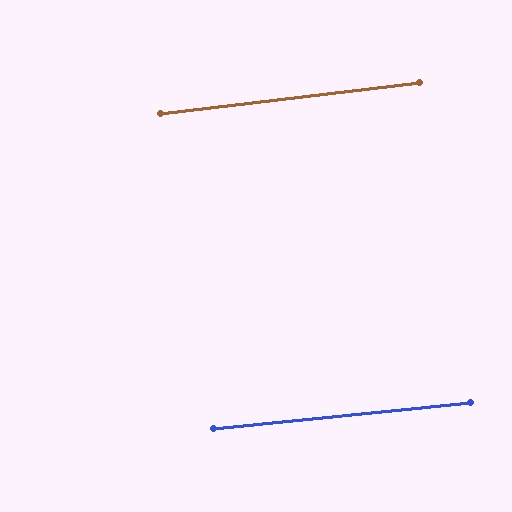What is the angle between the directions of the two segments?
Approximately 1 degree.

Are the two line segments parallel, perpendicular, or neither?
Parallel — their directions differ by only 1.1°.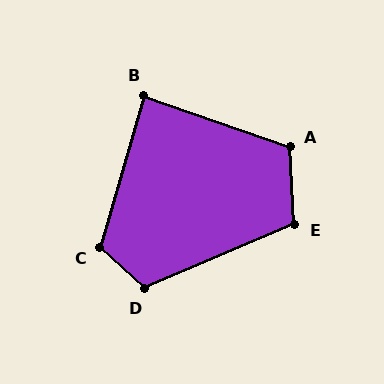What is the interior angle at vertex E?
Approximately 110 degrees (obtuse).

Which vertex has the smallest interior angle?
B, at approximately 87 degrees.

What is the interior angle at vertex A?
Approximately 113 degrees (obtuse).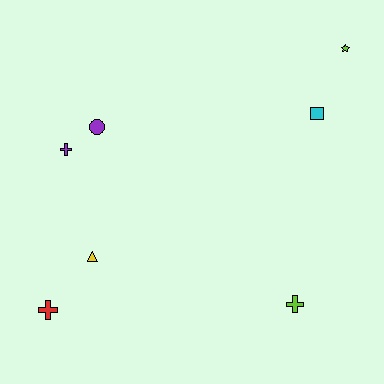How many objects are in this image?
There are 7 objects.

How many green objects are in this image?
There are no green objects.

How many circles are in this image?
There is 1 circle.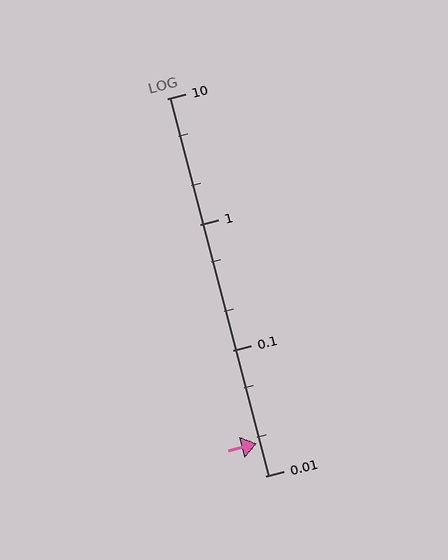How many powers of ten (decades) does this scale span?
The scale spans 3 decades, from 0.01 to 10.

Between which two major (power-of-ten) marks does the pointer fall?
The pointer is between 0.01 and 0.1.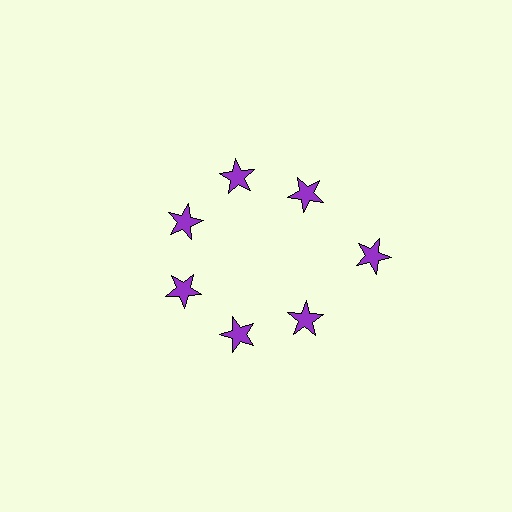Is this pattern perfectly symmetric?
No. The 7 purple stars are arranged in a ring, but one element near the 3 o'clock position is pushed outward from the center, breaking the 7-fold rotational symmetry.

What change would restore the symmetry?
The symmetry would be restored by moving it inward, back onto the ring so that all 7 stars sit at equal angles and equal distance from the center.